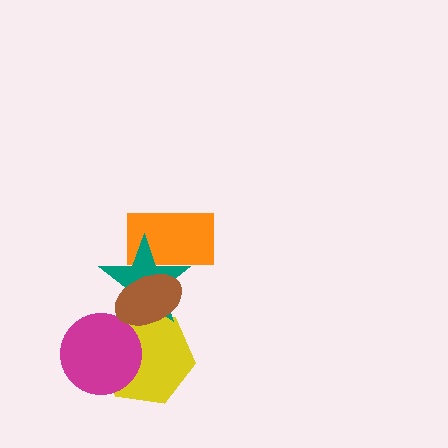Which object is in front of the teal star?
The brown ellipse is in front of the teal star.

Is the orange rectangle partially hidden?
Yes, it is partially covered by another shape.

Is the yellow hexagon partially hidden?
Yes, it is partially covered by another shape.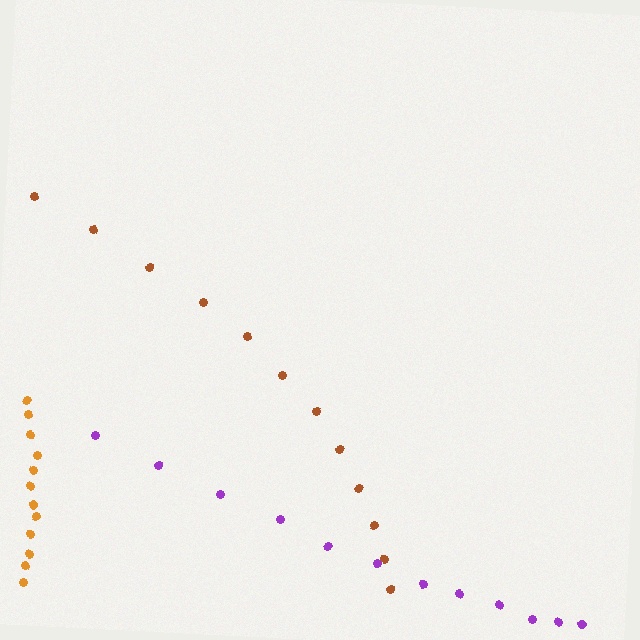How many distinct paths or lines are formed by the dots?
There are 3 distinct paths.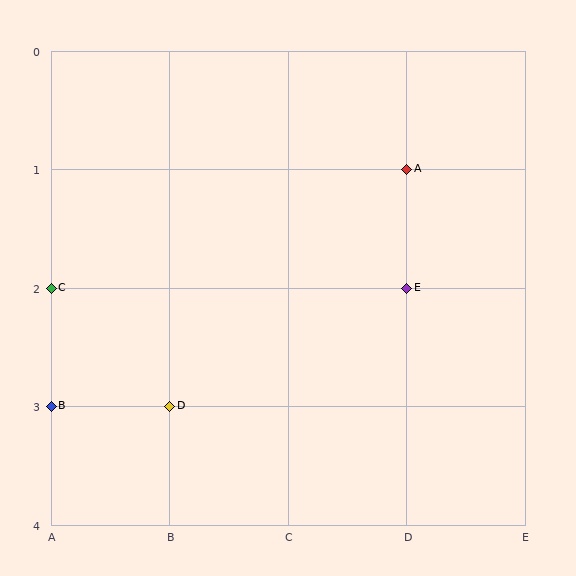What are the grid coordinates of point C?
Point C is at grid coordinates (A, 2).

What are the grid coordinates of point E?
Point E is at grid coordinates (D, 2).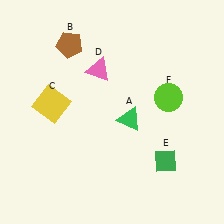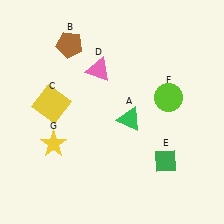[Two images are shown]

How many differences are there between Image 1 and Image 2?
There is 1 difference between the two images.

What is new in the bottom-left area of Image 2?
A yellow star (G) was added in the bottom-left area of Image 2.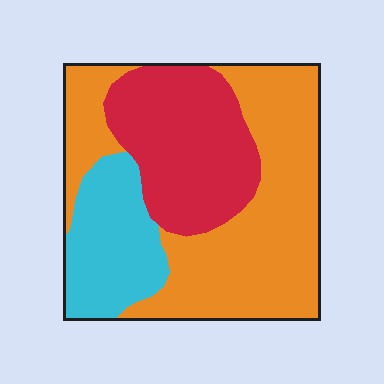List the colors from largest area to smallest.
From largest to smallest: orange, red, cyan.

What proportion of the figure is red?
Red takes up between a quarter and a half of the figure.